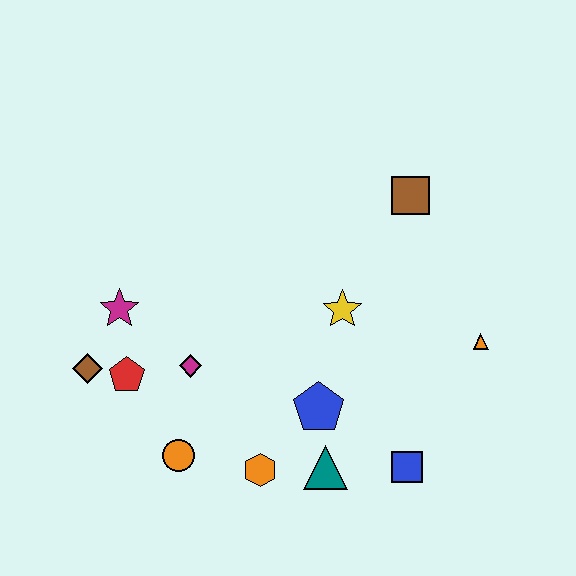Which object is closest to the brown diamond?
The red pentagon is closest to the brown diamond.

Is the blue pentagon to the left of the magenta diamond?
No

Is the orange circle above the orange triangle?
No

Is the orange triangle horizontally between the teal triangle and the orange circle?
No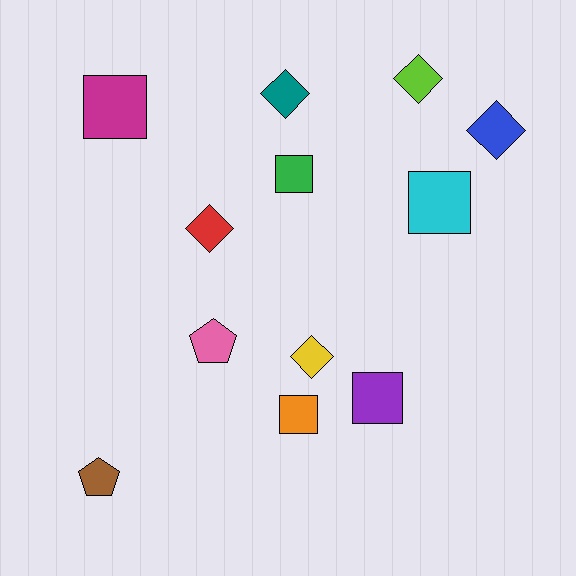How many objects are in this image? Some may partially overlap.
There are 12 objects.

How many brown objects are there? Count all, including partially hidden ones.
There is 1 brown object.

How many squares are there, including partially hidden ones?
There are 5 squares.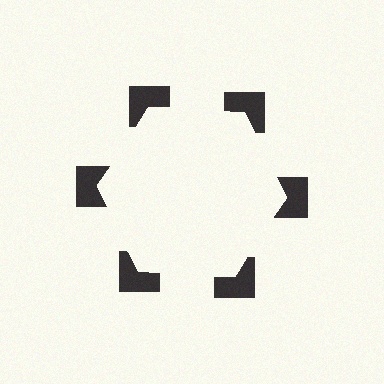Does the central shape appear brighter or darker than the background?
It typically appears slightly brighter than the background, even though no actual brightness change is drawn.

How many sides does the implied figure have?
6 sides.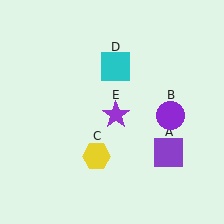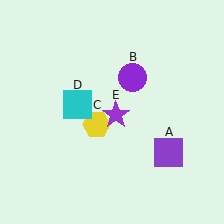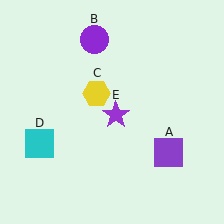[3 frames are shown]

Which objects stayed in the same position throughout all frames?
Purple square (object A) and purple star (object E) remained stationary.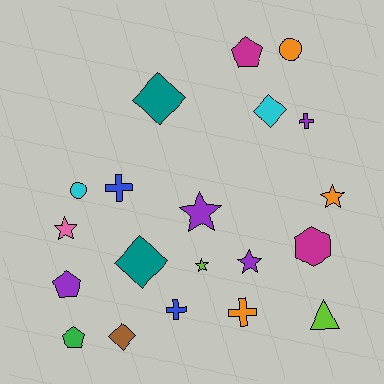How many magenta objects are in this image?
There are 2 magenta objects.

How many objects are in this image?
There are 20 objects.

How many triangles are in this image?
There is 1 triangle.